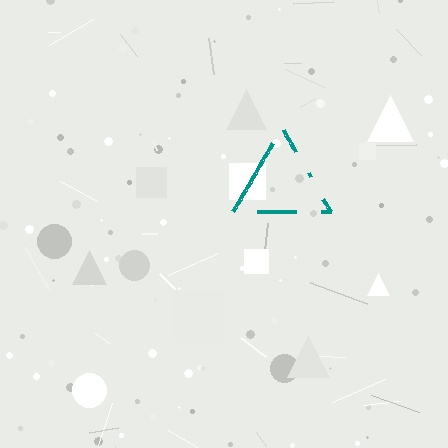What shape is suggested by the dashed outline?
The dashed outline suggests a triangle.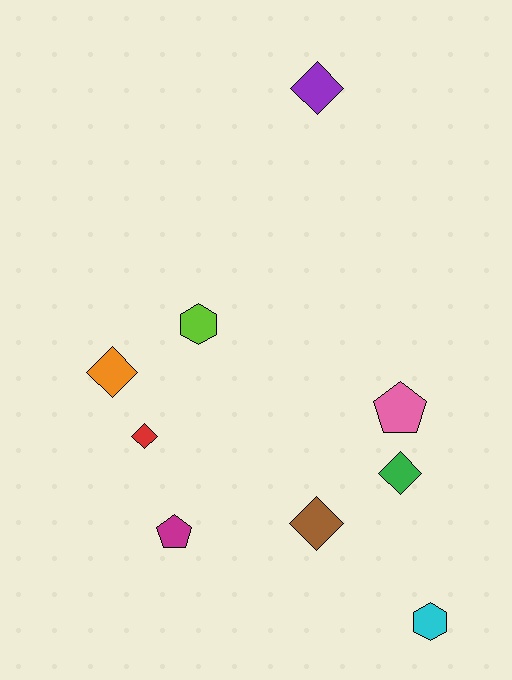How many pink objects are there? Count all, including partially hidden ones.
There is 1 pink object.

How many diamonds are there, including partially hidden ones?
There are 5 diamonds.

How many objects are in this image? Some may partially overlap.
There are 9 objects.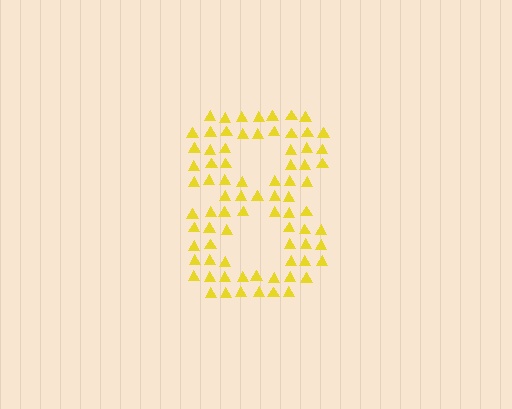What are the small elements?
The small elements are triangles.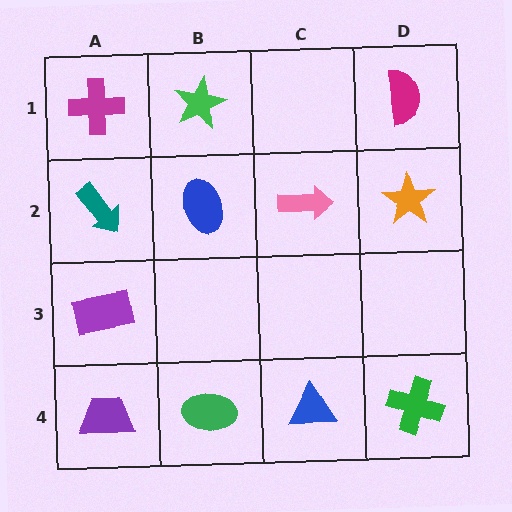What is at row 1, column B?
A green star.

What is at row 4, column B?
A green ellipse.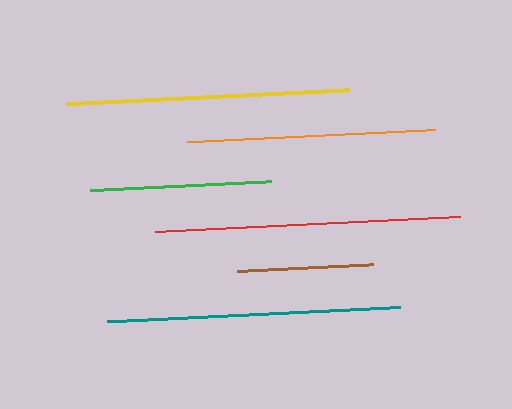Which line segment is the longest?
The red line is the longest at approximately 305 pixels.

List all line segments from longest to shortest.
From longest to shortest: red, teal, yellow, orange, green, brown.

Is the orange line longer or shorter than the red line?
The red line is longer than the orange line.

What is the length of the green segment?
The green segment is approximately 181 pixels long.